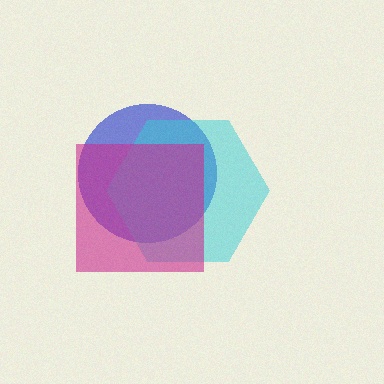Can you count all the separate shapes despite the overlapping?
Yes, there are 3 separate shapes.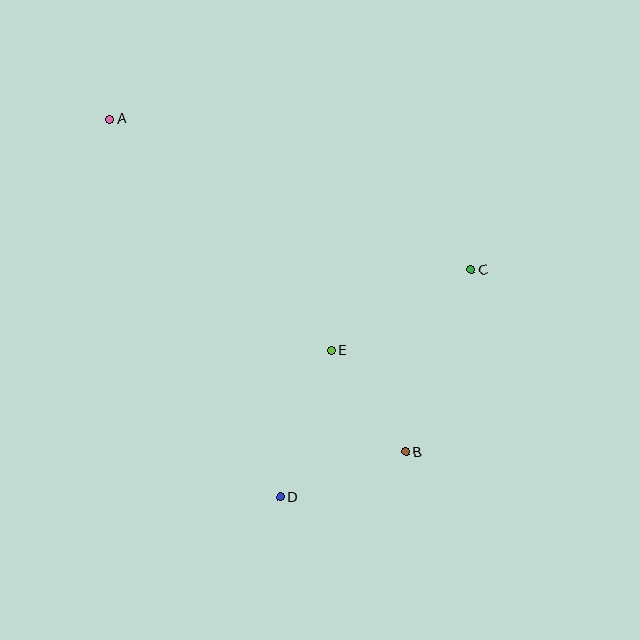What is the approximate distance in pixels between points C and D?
The distance between C and D is approximately 297 pixels.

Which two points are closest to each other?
Points B and E are closest to each other.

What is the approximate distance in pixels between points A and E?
The distance between A and E is approximately 320 pixels.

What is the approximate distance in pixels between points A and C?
The distance between A and C is approximately 391 pixels.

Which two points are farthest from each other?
Points A and B are farthest from each other.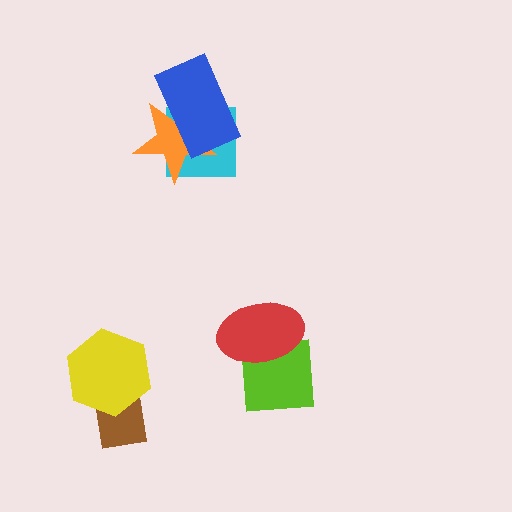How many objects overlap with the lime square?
1 object overlaps with the lime square.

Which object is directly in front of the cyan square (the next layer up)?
The orange star is directly in front of the cyan square.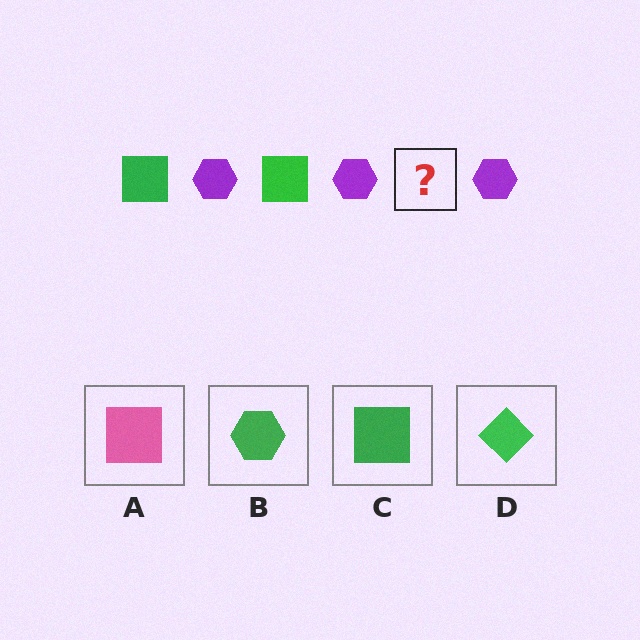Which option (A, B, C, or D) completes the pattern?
C.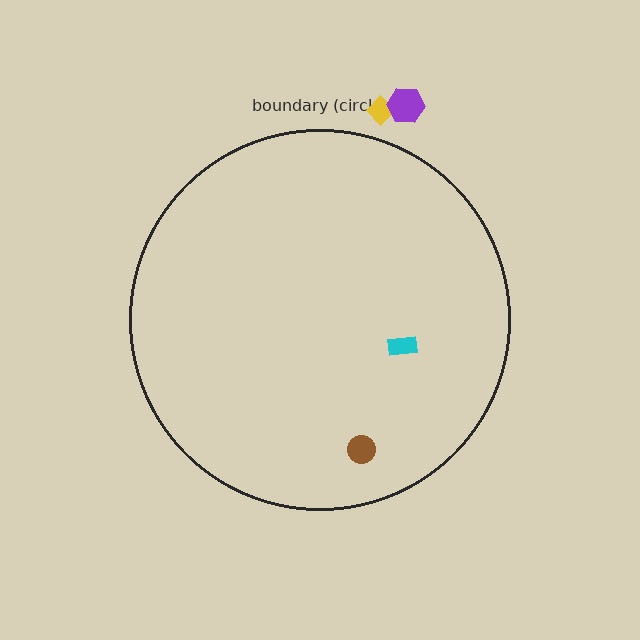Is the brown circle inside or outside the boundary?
Inside.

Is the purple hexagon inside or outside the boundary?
Outside.